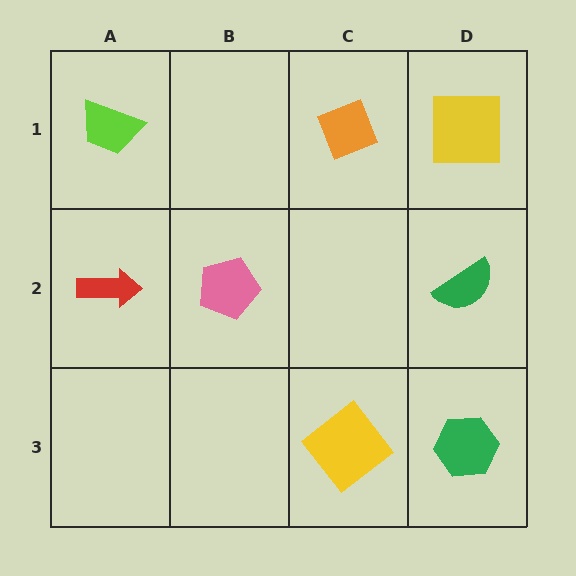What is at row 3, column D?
A green hexagon.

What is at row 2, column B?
A pink pentagon.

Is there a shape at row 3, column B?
No, that cell is empty.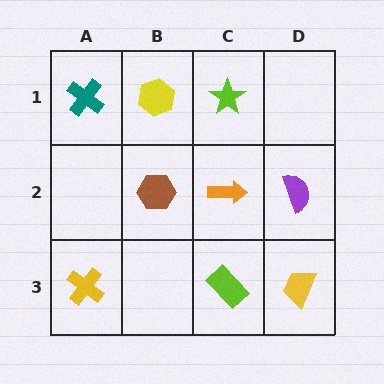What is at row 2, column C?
An orange arrow.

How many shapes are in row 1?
3 shapes.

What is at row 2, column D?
A purple semicircle.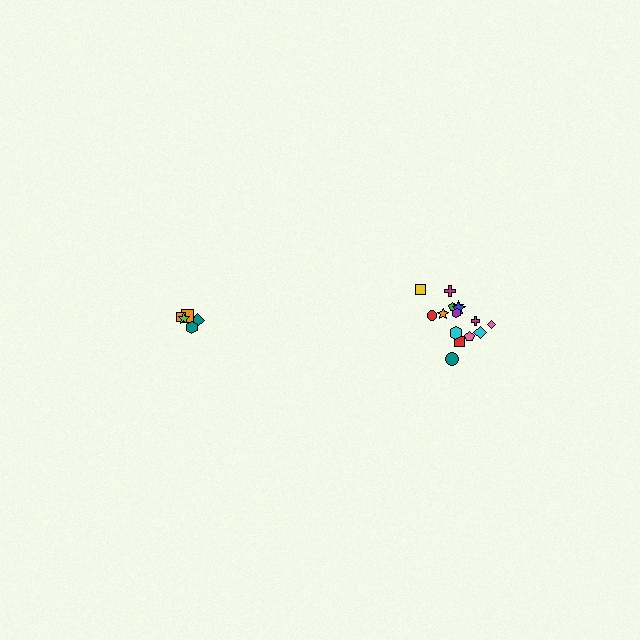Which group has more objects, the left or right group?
The right group.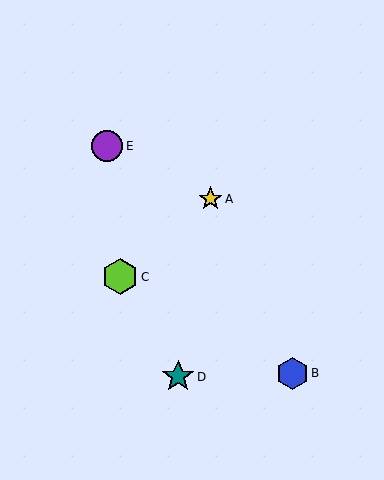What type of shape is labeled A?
Shape A is a yellow star.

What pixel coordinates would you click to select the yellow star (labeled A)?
Click at (211, 199) to select the yellow star A.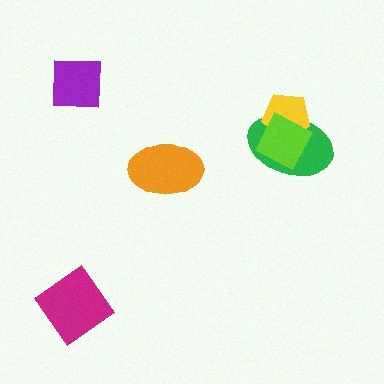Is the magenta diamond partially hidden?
No, no other shape covers it.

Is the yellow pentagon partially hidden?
Yes, it is partially covered by another shape.